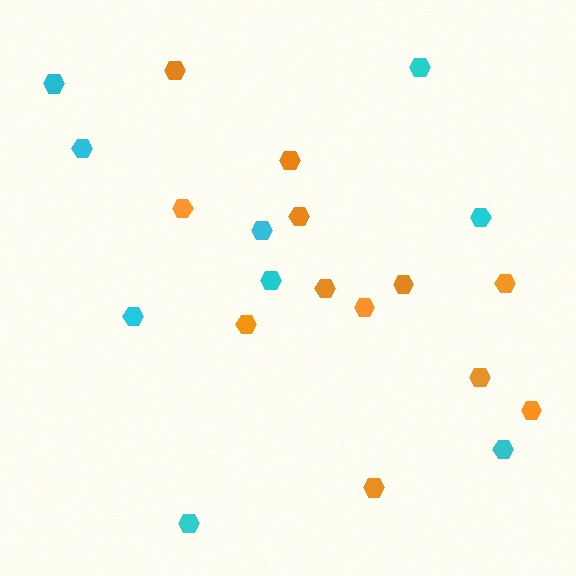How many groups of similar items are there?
There are 2 groups: one group of cyan hexagons (9) and one group of orange hexagons (12).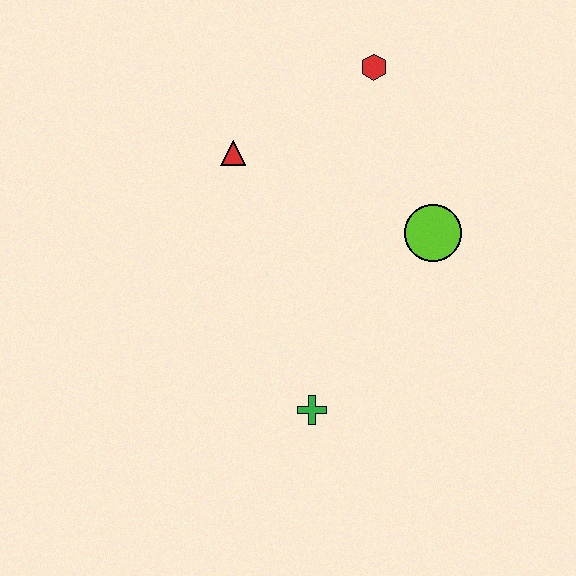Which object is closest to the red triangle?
The red hexagon is closest to the red triangle.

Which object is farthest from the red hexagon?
The green cross is farthest from the red hexagon.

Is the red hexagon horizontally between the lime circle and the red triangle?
Yes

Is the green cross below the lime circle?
Yes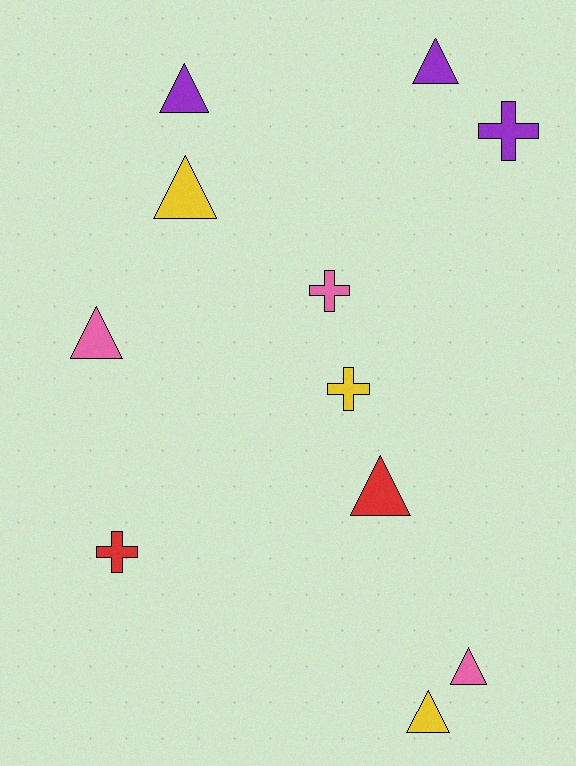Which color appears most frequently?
Pink, with 3 objects.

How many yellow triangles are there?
There are 2 yellow triangles.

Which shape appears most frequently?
Triangle, with 7 objects.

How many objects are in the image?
There are 11 objects.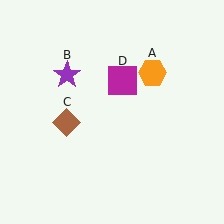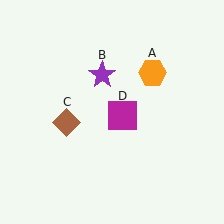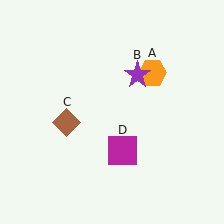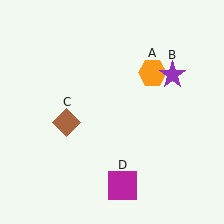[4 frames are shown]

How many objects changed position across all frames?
2 objects changed position: purple star (object B), magenta square (object D).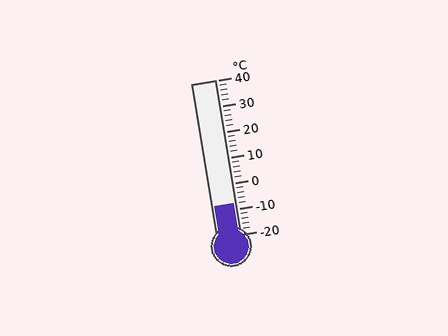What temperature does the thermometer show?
The thermometer shows approximately -8°C.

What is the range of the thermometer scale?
The thermometer scale ranges from -20°C to 40°C.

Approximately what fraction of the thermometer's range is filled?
The thermometer is filled to approximately 20% of its range.